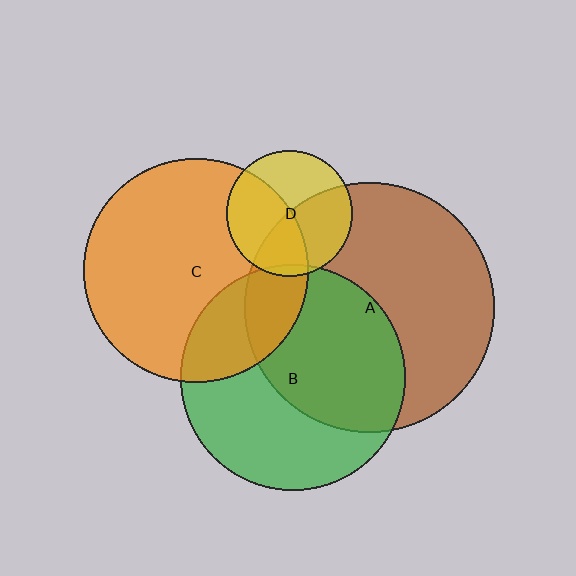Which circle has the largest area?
Circle A (brown).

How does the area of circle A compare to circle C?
Approximately 1.2 times.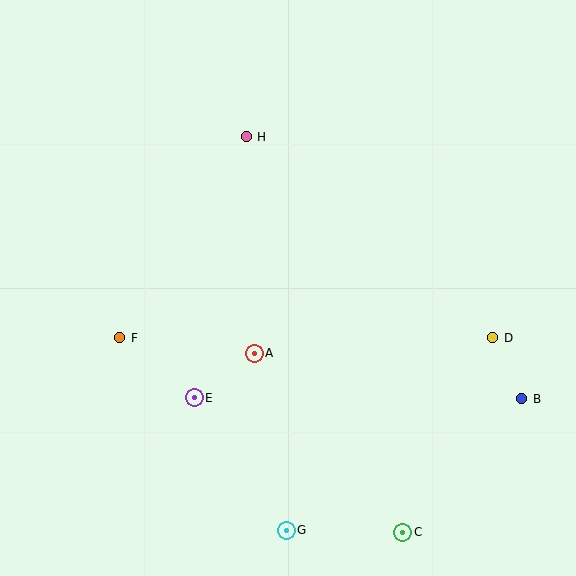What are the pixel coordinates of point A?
Point A is at (254, 353).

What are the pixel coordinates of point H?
Point H is at (246, 137).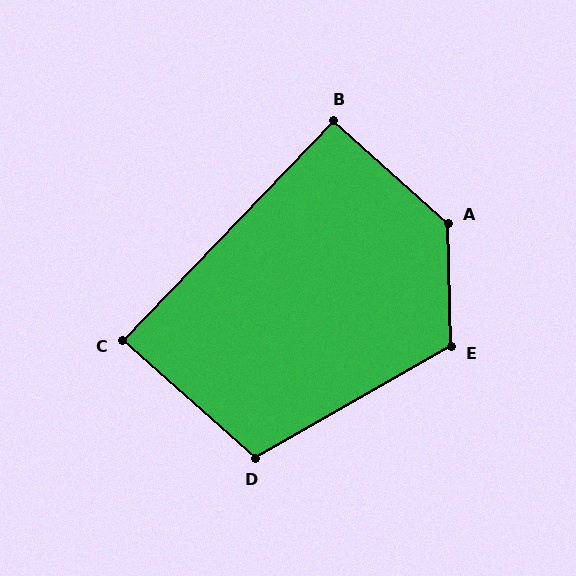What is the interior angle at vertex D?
Approximately 109 degrees (obtuse).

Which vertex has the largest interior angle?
A, at approximately 133 degrees.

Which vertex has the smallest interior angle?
C, at approximately 88 degrees.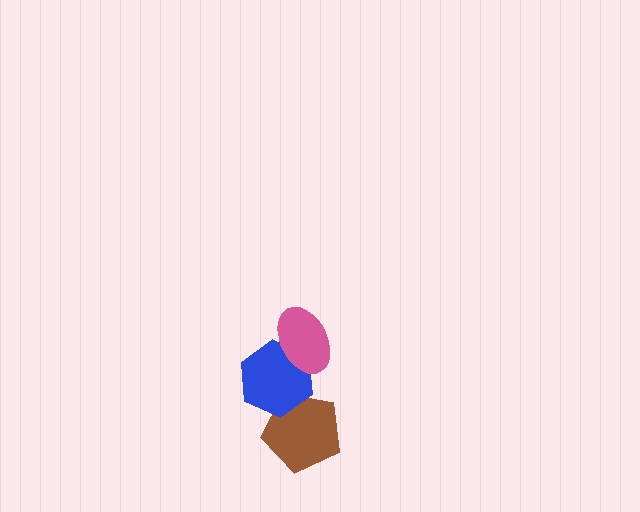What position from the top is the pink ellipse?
The pink ellipse is 1st from the top.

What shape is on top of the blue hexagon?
The pink ellipse is on top of the blue hexagon.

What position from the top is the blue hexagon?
The blue hexagon is 2nd from the top.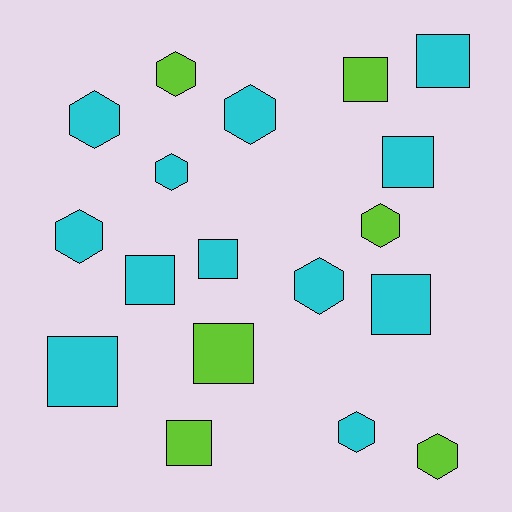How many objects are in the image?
There are 18 objects.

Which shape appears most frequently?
Square, with 9 objects.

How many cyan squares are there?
There are 6 cyan squares.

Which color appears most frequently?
Cyan, with 12 objects.